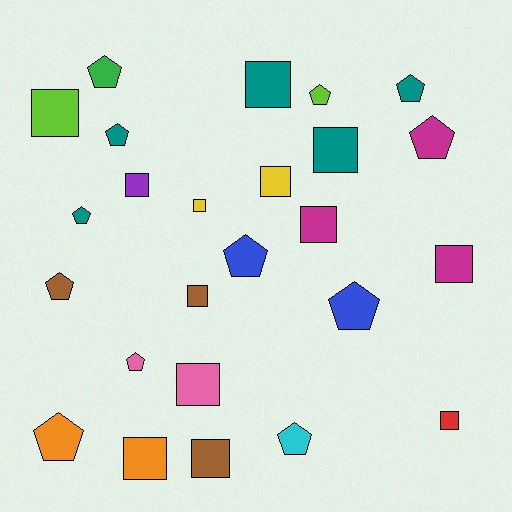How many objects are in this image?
There are 25 objects.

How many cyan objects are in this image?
There is 1 cyan object.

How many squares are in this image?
There are 13 squares.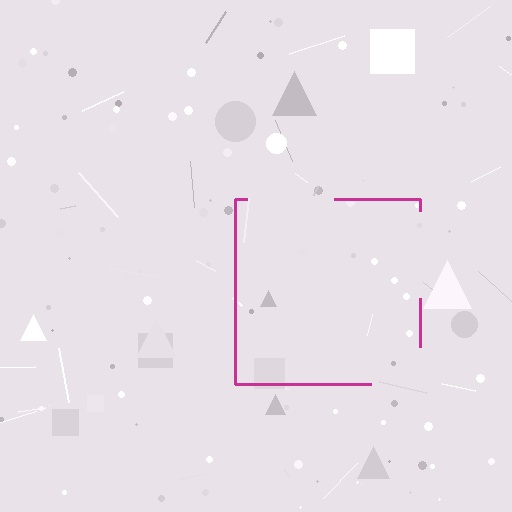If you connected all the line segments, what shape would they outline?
They would outline a square.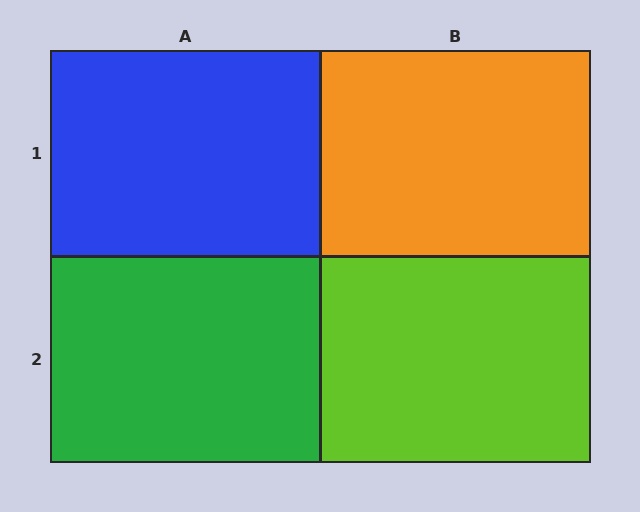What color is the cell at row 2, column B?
Lime.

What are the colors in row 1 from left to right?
Blue, orange.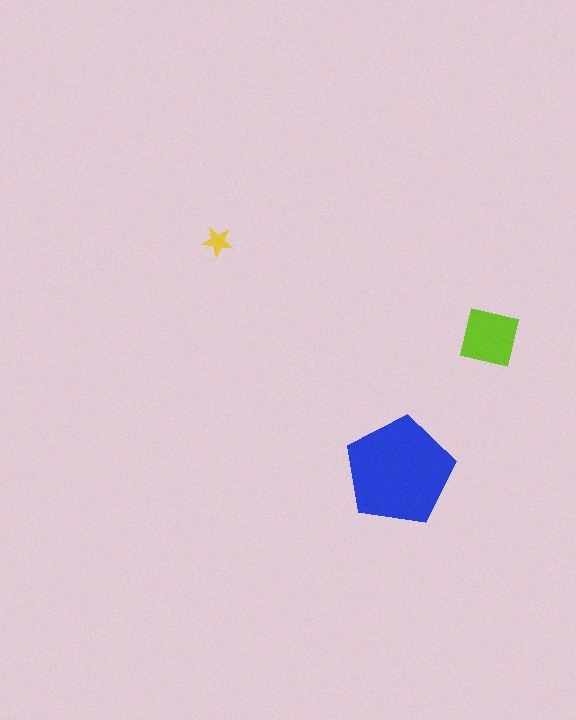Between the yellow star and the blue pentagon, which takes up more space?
The blue pentagon.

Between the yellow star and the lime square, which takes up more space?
The lime square.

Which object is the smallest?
The yellow star.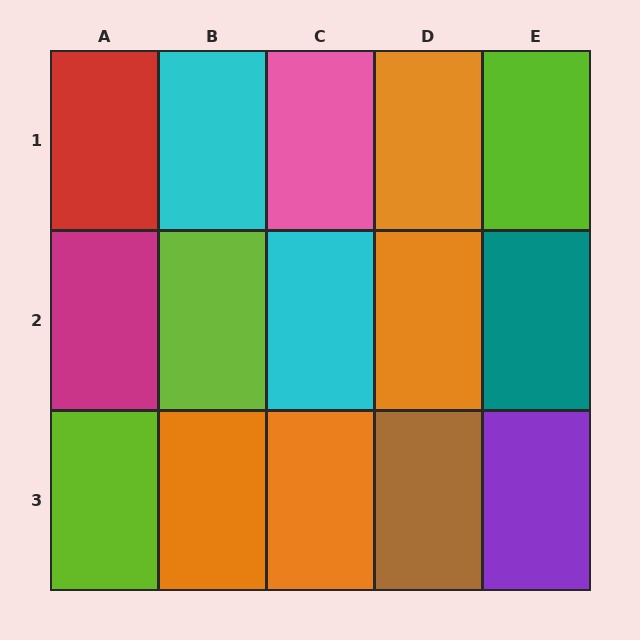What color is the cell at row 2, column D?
Orange.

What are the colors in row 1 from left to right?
Red, cyan, pink, orange, lime.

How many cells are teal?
1 cell is teal.